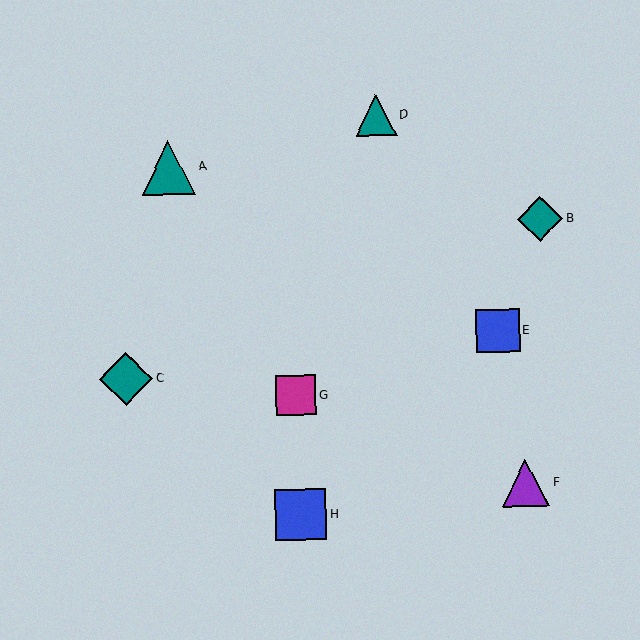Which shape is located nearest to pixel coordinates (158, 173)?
The teal triangle (labeled A) at (168, 168) is nearest to that location.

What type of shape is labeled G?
Shape G is a magenta square.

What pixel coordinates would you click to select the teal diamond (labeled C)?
Click at (126, 379) to select the teal diamond C.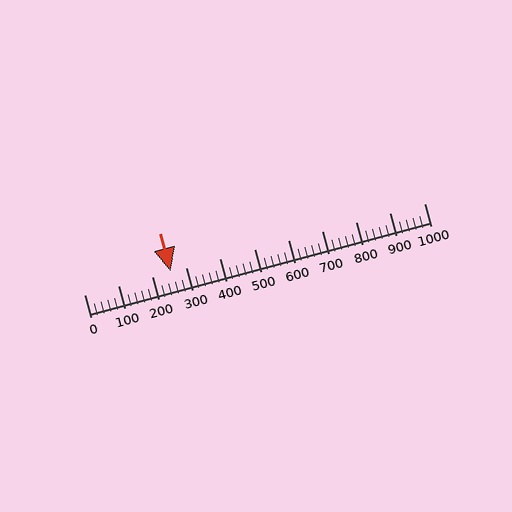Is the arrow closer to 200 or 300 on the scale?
The arrow is closer to 300.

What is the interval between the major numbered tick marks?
The major tick marks are spaced 100 units apart.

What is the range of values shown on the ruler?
The ruler shows values from 0 to 1000.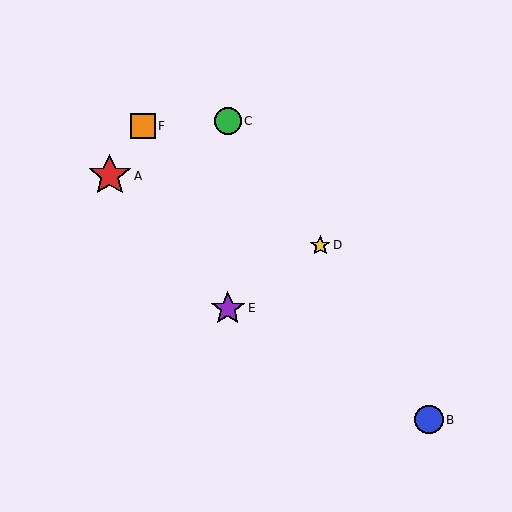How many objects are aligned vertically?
2 objects (C, E) are aligned vertically.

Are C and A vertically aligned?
No, C is at x≈228 and A is at x≈110.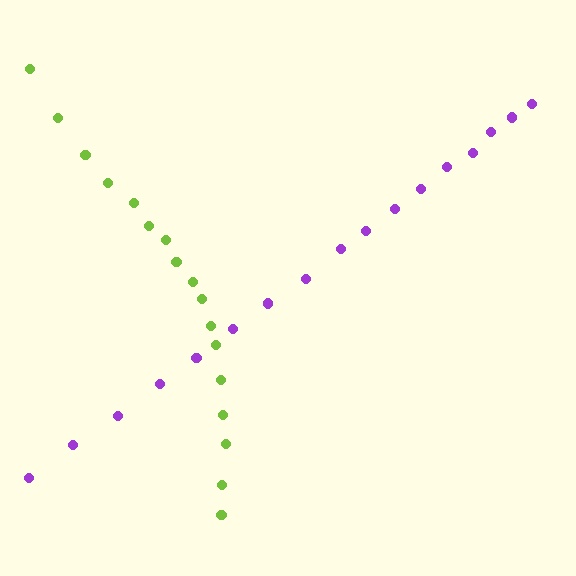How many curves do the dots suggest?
There are 2 distinct paths.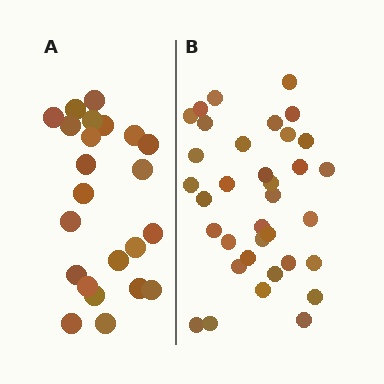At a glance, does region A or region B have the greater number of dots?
Region B (the right region) has more dots.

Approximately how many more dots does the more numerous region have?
Region B has roughly 12 or so more dots than region A.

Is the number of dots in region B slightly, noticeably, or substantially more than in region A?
Region B has substantially more. The ratio is roughly 1.5 to 1.